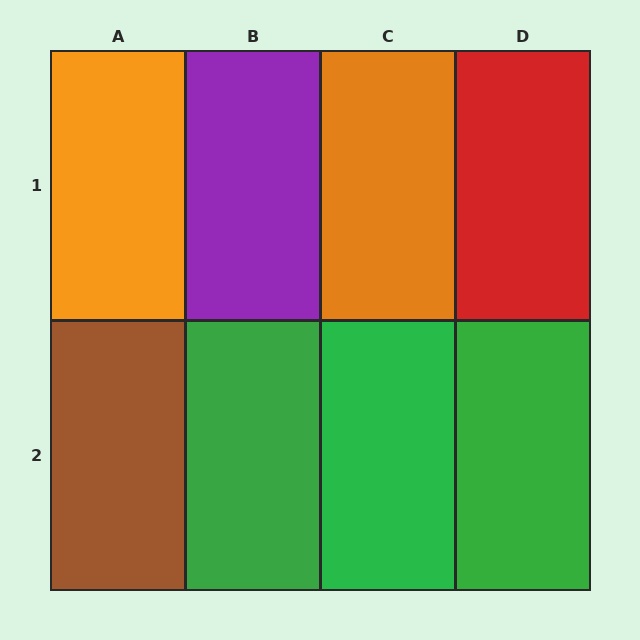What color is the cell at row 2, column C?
Green.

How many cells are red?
1 cell is red.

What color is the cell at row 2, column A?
Brown.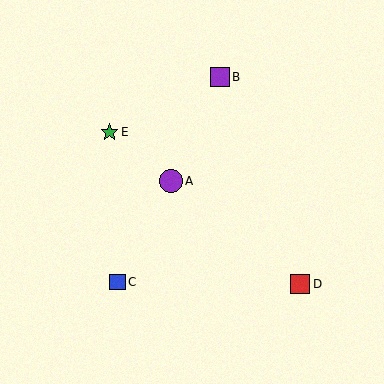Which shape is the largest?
The purple circle (labeled A) is the largest.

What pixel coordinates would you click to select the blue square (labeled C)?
Click at (117, 282) to select the blue square C.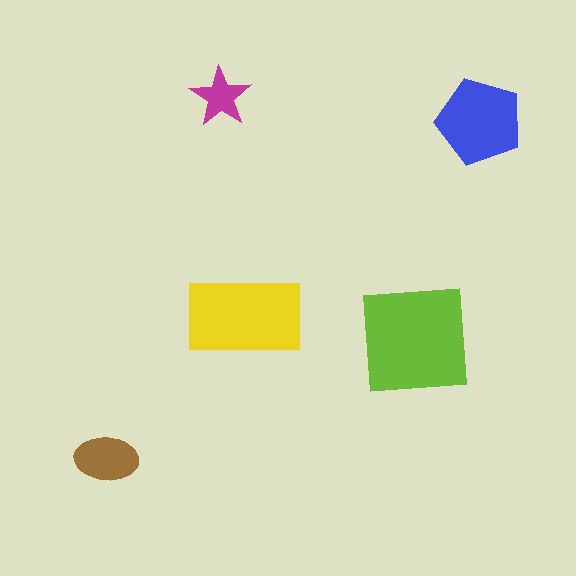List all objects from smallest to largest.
The magenta star, the brown ellipse, the blue pentagon, the yellow rectangle, the lime square.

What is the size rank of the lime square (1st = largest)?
1st.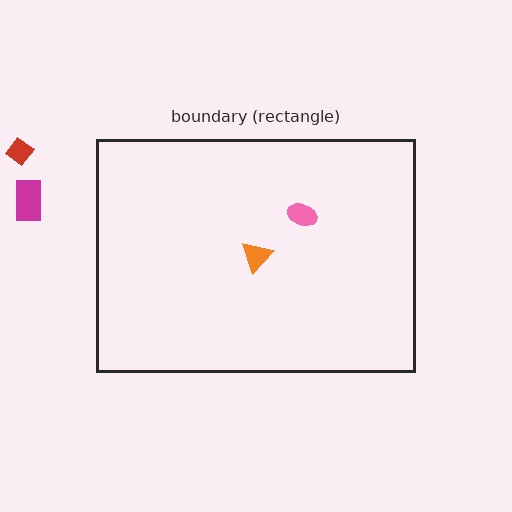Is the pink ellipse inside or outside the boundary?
Inside.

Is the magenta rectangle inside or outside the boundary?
Outside.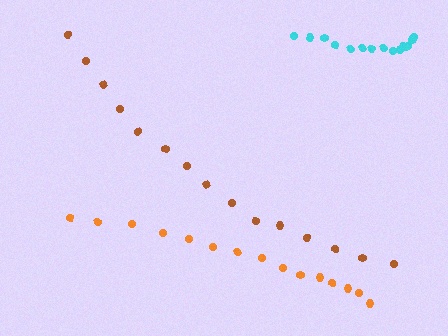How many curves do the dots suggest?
There are 3 distinct paths.